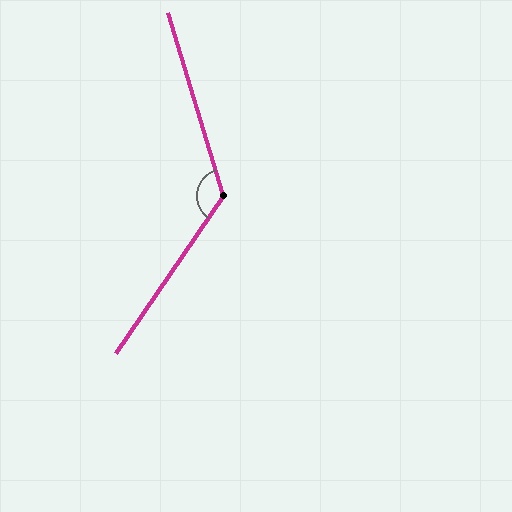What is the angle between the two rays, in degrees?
Approximately 129 degrees.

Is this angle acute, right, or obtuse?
It is obtuse.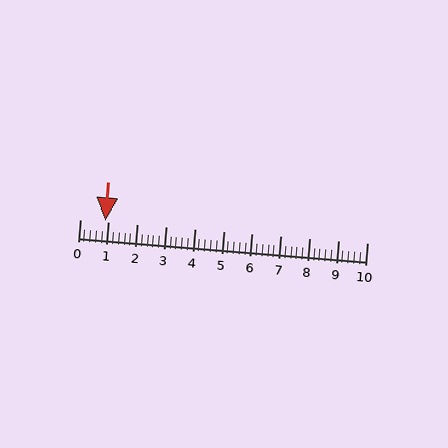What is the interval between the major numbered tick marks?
The major tick marks are spaced 1 units apart.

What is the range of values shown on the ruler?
The ruler shows values from 0 to 10.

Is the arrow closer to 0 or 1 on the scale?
The arrow is closer to 1.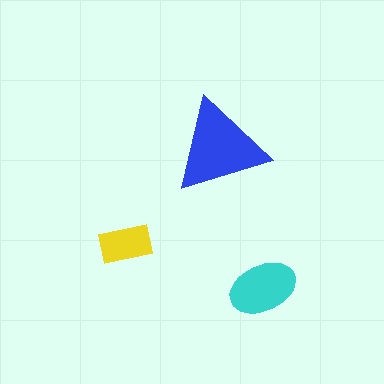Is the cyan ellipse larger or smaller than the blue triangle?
Smaller.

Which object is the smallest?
The yellow rectangle.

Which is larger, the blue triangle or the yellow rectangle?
The blue triangle.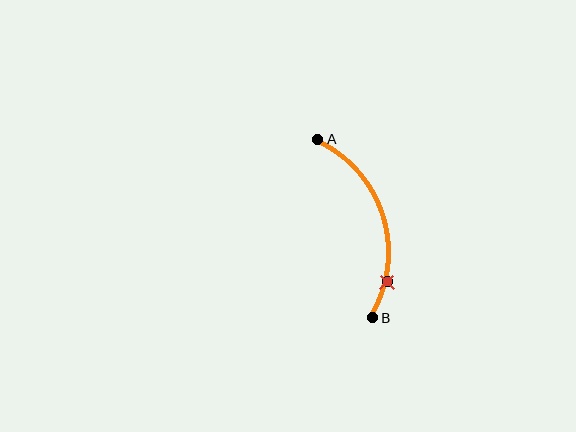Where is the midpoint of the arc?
The arc midpoint is the point on the curve farthest from the straight line joining A and B. It sits to the right of that line.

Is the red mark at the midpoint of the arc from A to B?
No. The red mark lies on the arc but is closer to endpoint B. The arc midpoint would be at the point on the curve equidistant along the arc from both A and B.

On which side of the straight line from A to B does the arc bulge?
The arc bulges to the right of the straight line connecting A and B.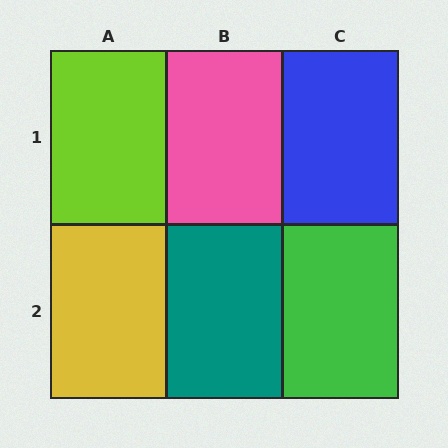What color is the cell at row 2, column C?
Green.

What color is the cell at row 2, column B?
Teal.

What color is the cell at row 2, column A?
Yellow.